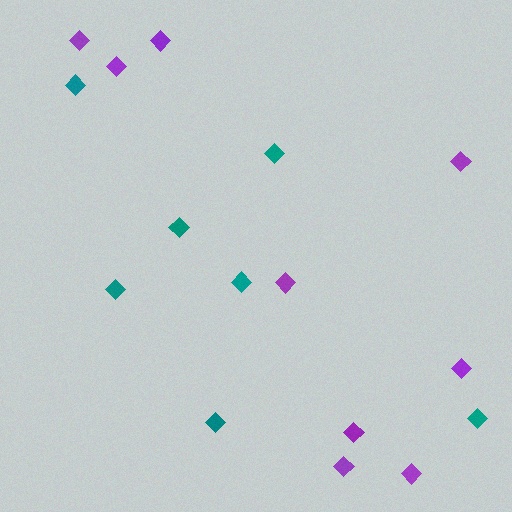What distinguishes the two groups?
There are 2 groups: one group of teal diamonds (7) and one group of purple diamonds (9).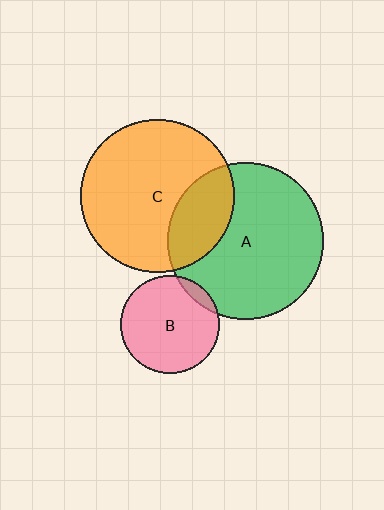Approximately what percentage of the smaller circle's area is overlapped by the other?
Approximately 5%.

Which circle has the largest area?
Circle A (green).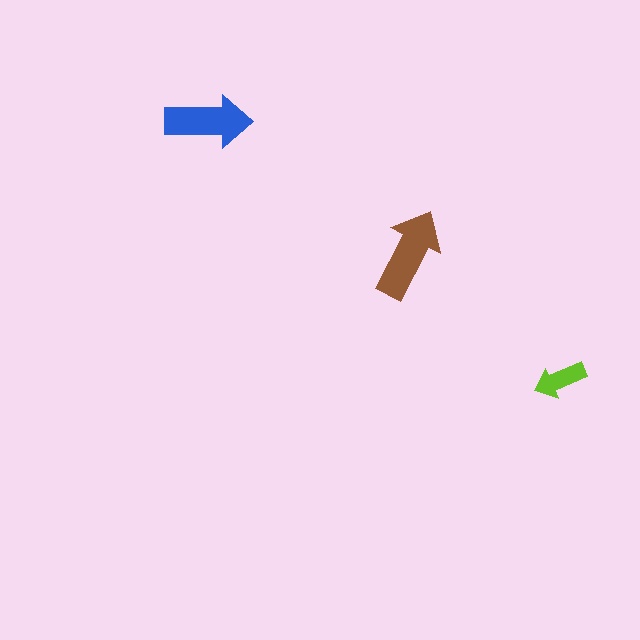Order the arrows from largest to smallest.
the brown one, the blue one, the lime one.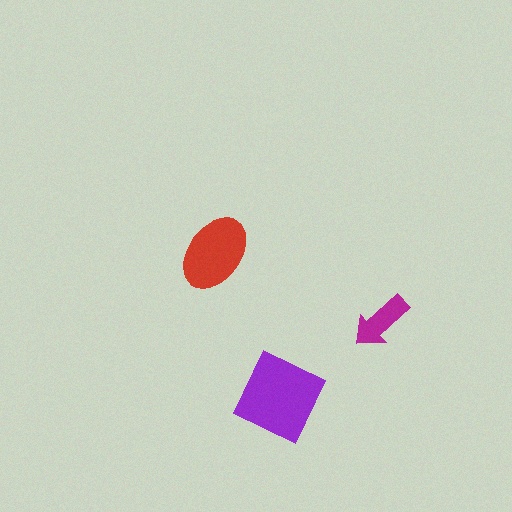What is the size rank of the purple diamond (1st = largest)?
1st.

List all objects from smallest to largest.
The magenta arrow, the red ellipse, the purple diamond.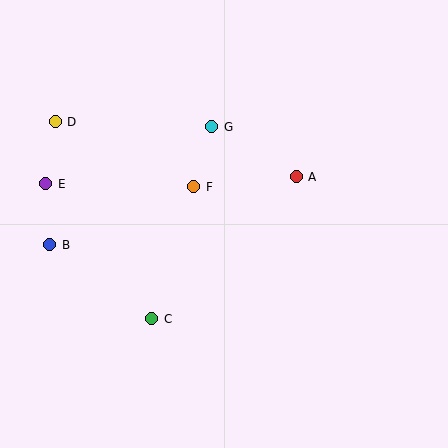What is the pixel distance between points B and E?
The distance between B and E is 61 pixels.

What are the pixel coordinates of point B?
Point B is at (50, 245).